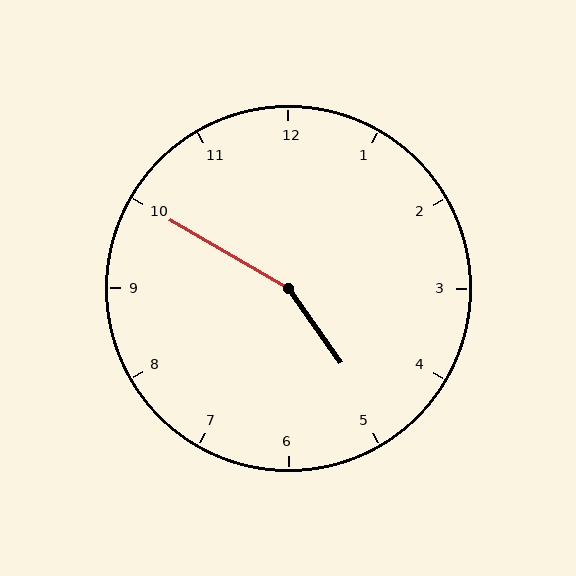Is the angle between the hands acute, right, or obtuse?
It is obtuse.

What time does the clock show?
4:50.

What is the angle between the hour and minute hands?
Approximately 155 degrees.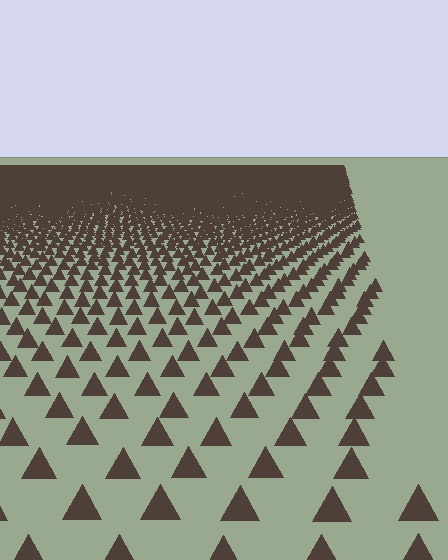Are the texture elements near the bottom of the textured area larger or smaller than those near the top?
Larger. Near the bottom, elements are closer to the viewer and appear at a bigger on-screen size.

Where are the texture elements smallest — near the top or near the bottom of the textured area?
Near the top.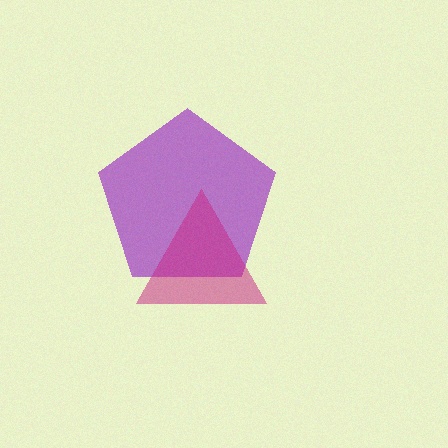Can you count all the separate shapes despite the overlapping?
Yes, there are 2 separate shapes.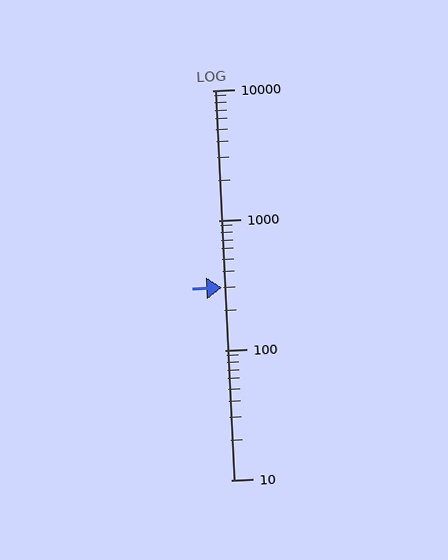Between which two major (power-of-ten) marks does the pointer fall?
The pointer is between 100 and 1000.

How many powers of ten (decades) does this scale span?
The scale spans 3 decades, from 10 to 10000.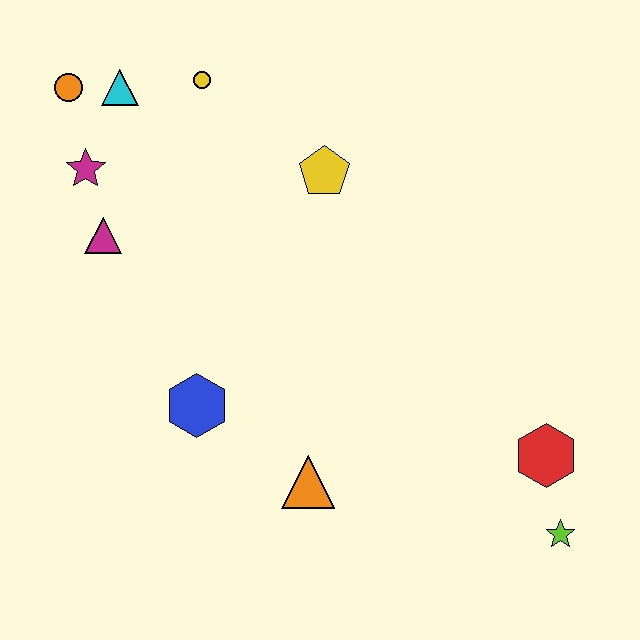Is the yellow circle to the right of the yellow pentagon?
No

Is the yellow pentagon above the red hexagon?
Yes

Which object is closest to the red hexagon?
The lime star is closest to the red hexagon.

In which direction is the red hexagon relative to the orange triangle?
The red hexagon is to the right of the orange triangle.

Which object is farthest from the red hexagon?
The orange circle is farthest from the red hexagon.